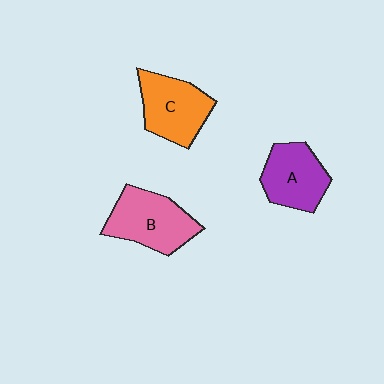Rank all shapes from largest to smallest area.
From largest to smallest: B (pink), C (orange), A (purple).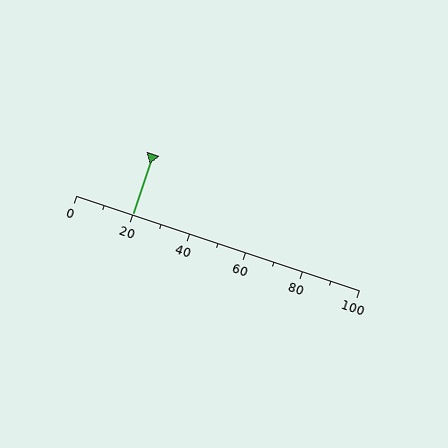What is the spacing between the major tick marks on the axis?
The major ticks are spaced 20 apart.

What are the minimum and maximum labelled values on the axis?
The axis runs from 0 to 100.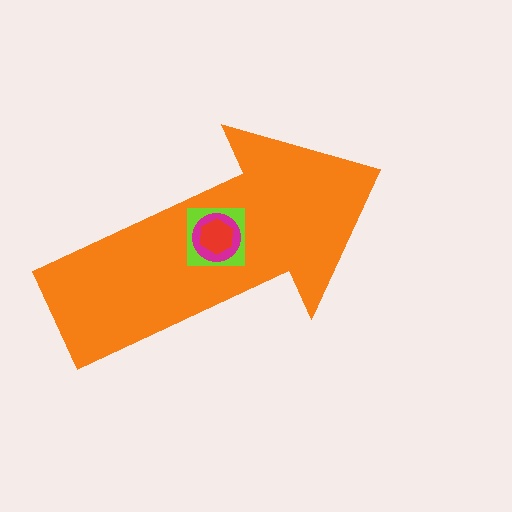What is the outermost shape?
The orange arrow.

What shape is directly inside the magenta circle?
The red hexagon.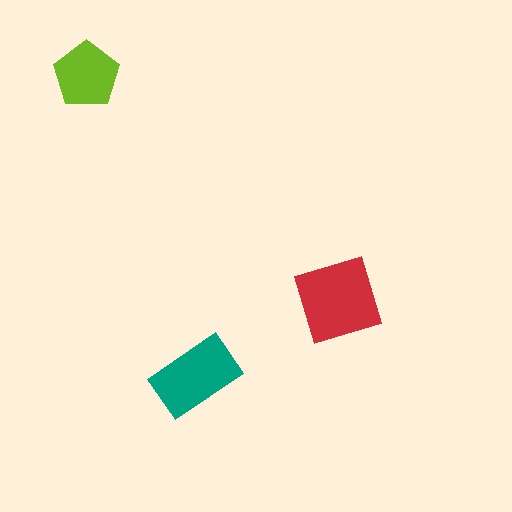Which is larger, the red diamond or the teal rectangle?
The red diamond.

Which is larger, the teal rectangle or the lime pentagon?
The teal rectangle.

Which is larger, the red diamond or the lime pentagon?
The red diamond.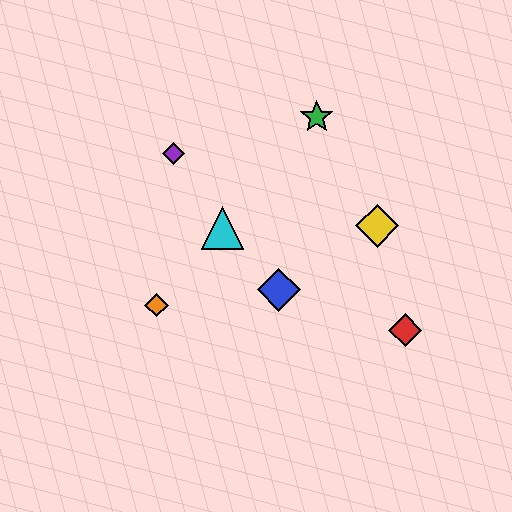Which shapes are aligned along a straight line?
The green star, the orange diamond, the cyan triangle are aligned along a straight line.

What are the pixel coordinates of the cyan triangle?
The cyan triangle is at (223, 228).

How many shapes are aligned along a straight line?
3 shapes (the green star, the orange diamond, the cyan triangle) are aligned along a straight line.